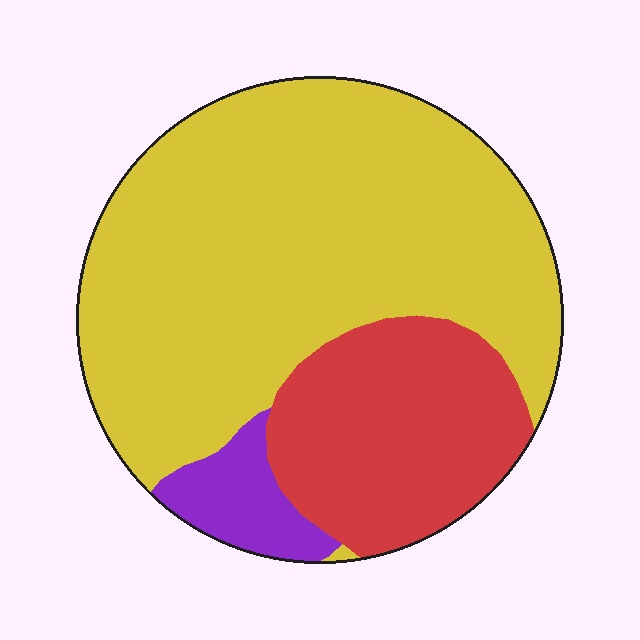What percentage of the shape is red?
Red covers 25% of the shape.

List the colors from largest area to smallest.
From largest to smallest: yellow, red, purple.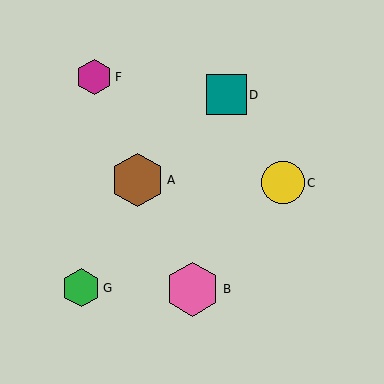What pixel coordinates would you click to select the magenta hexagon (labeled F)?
Click at (94, 77) to select the magenta hexagon F.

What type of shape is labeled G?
Shape G is a green hexagon.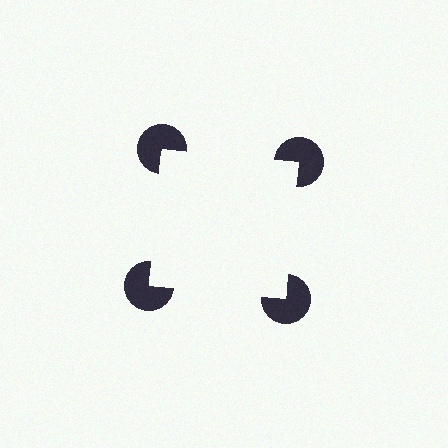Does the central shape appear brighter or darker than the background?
It typically appears slightly brighter than the background, even though no actual brightness change is drawn.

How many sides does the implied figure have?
4 sides.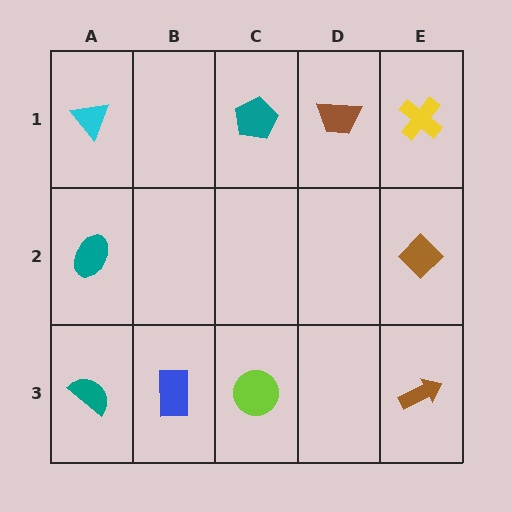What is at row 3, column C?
A lime circle.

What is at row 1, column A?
A cyan triangle.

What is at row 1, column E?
A yellow cross.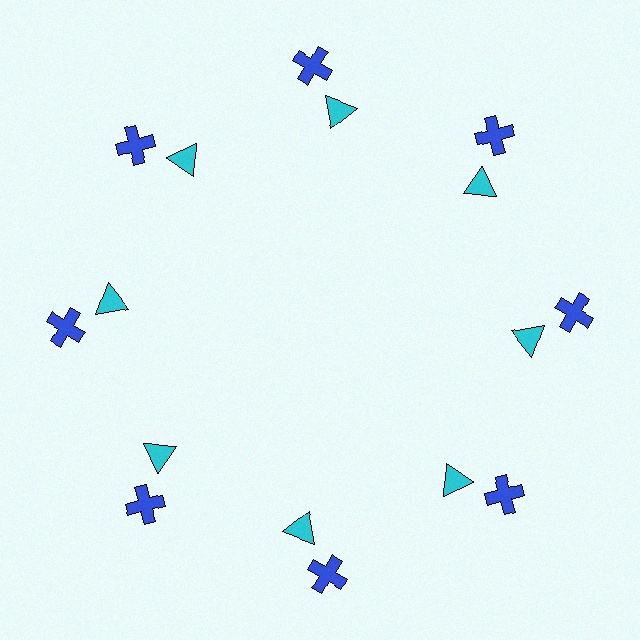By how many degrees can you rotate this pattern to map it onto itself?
The pattern maps onto itself every 45 degrees of rotation.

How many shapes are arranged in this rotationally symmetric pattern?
There are 16 shapes, arranged in 8 groups of 2.